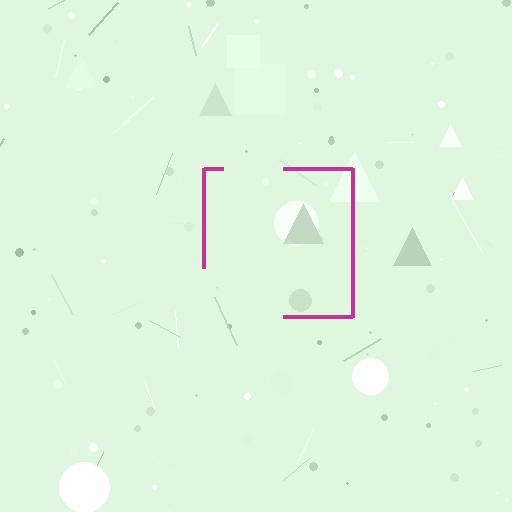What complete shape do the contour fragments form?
The contour fragments form a square.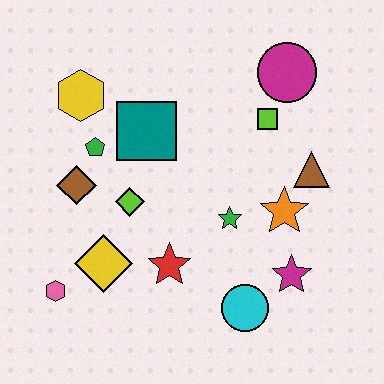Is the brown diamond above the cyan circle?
Yes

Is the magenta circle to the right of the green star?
Yes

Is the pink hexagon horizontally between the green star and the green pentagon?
No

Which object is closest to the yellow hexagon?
The green pentagon is closest to the yellow hexagon.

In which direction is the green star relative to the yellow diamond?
The green star is to the right of the yellow diamond.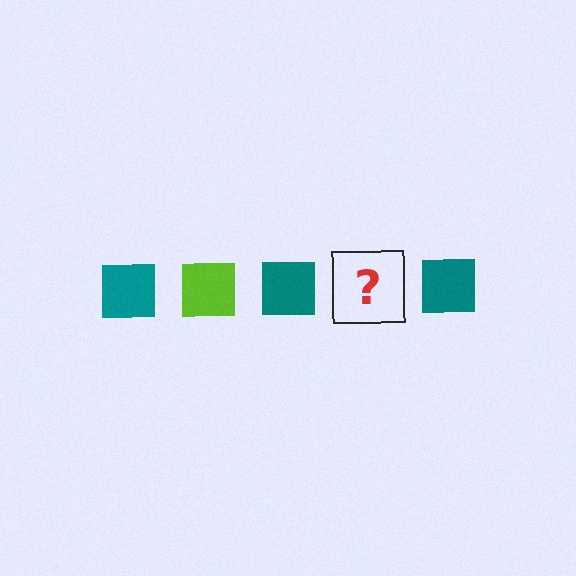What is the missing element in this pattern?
The missing element is a lime square.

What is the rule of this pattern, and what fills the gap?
The rule is that the pattern cycles through teal, lime squares. The gap should be filled with a lime square.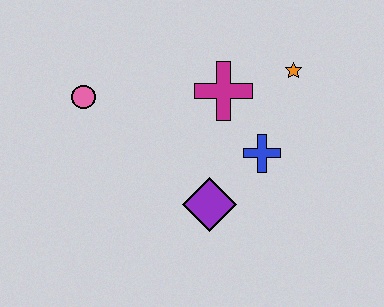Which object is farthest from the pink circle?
The orange star is farthest from the pink circle.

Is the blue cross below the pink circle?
Yes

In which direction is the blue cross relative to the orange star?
The blue cross is below the orange star.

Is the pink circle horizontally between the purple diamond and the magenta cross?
No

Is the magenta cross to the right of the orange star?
No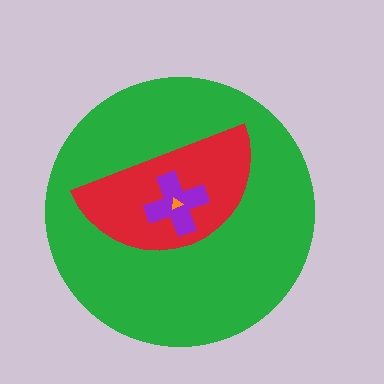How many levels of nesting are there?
4.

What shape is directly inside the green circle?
The red semicircle.